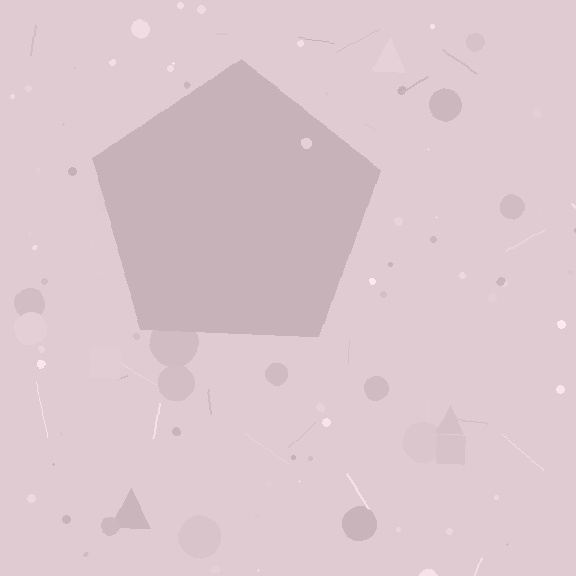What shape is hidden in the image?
A pentagon is hidden in the image.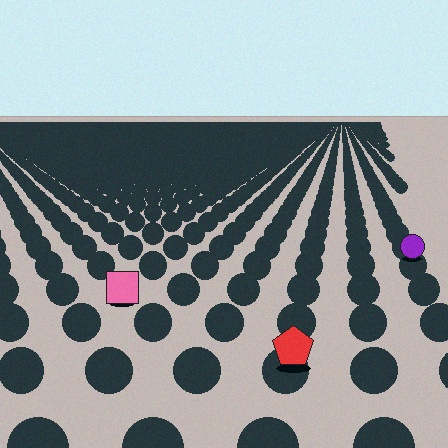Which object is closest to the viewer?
The red pentagon is closest. The texture marks near it are larger and more spread out.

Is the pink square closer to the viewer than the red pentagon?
No. The red pentagon is closer — you can tell from the texture gradient: the ground texture is coarser near it.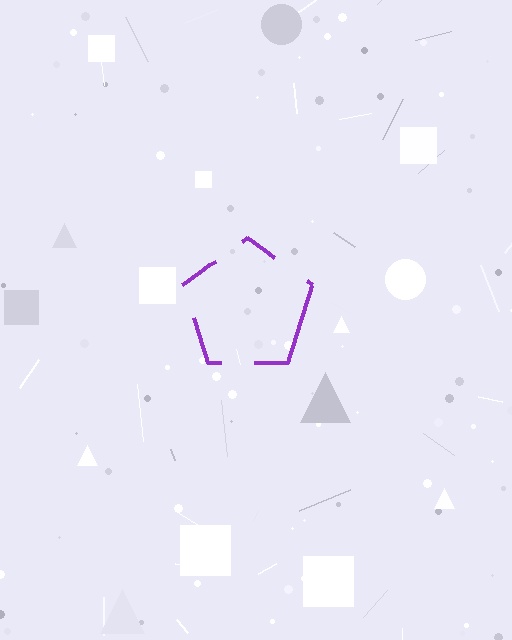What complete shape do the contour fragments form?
The contour fragments form a pentagon.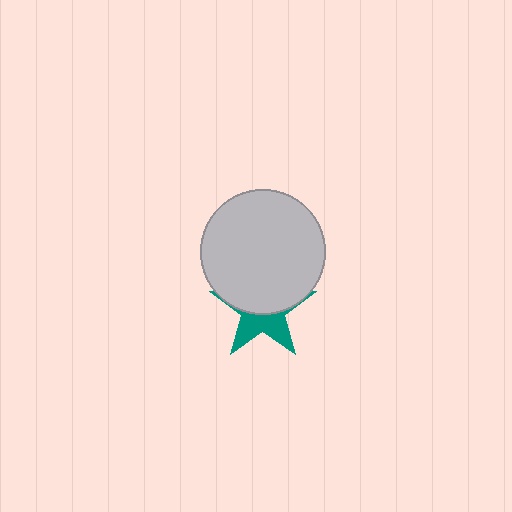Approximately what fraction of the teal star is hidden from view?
Roughly 57% of the teal star is hidden behind the light gray circle.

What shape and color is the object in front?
The object in front is a light gray circle.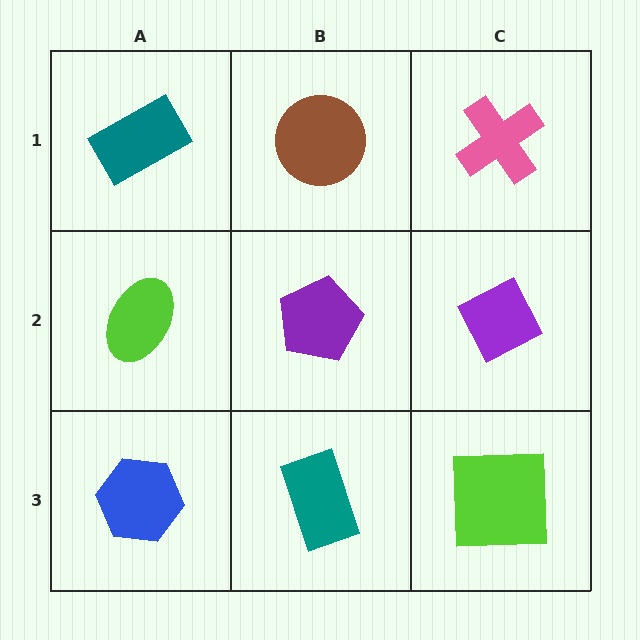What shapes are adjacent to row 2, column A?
A teal rectangle (row 1, column A), a blue hexagon (row 3, column A), a purple pentagon (row 2, column B).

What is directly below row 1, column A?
A lime ellipse.